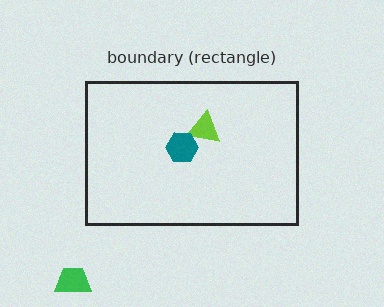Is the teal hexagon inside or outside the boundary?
Inside.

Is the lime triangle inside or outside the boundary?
Inside.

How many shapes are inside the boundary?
2 inside, 1 outside.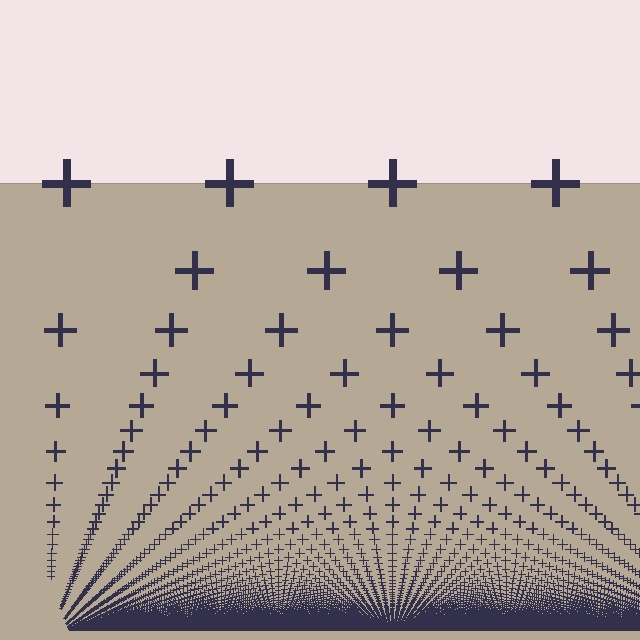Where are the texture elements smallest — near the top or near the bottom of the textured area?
Near the bottom.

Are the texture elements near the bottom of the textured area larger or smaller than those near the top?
Smaller. The gradient is inverted — elements near the bottom are smaller and denser.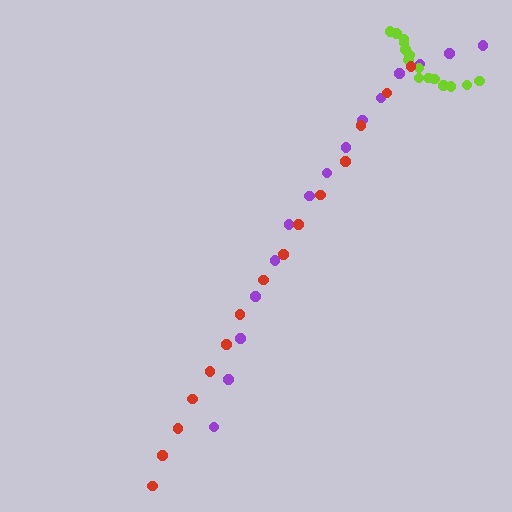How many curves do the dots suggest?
There are 3 distinct paths.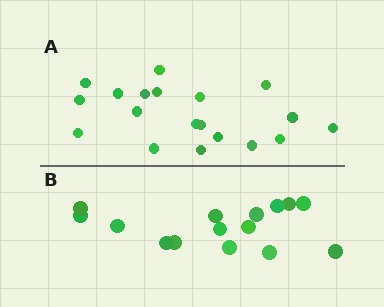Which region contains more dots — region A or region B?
Region A (the top region) has more dots.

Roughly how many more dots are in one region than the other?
Region A has about 4 more dots than region B.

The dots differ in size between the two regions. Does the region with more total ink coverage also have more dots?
No. Region B has more total ink coverage because its dots are larger, but region A actually contains more individual dots. Total area can be misleading — the number of items is what matters here.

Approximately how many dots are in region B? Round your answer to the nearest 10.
About 20 dots. (The exact count is 15, which rounds to 20.)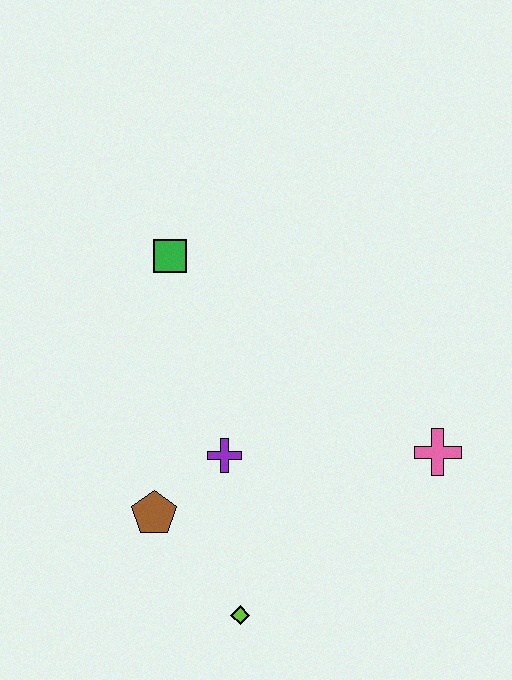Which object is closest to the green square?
The purple cross is closest to the green square.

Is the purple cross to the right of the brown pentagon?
Yes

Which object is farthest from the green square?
The lime diamond is farthest from the green square.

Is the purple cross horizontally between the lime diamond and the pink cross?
No